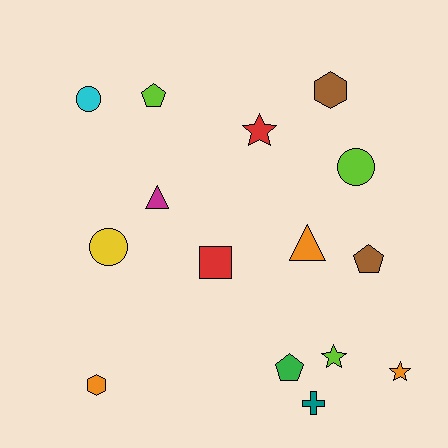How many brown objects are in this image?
There are 2 brown objects.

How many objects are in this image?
There are 15 objects.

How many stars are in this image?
There are 3 stars.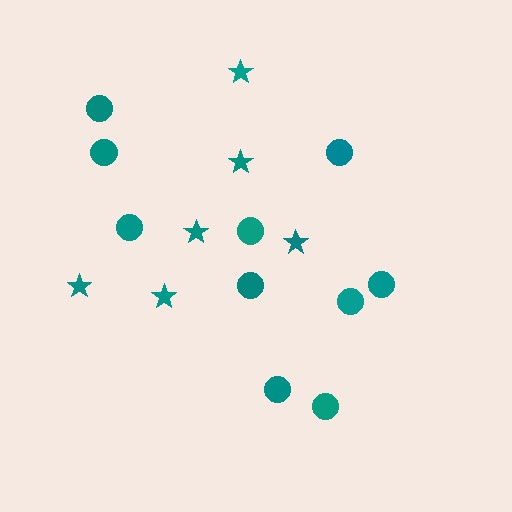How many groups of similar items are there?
There are 2 groups: one group of stars (6) and one group of circles (10).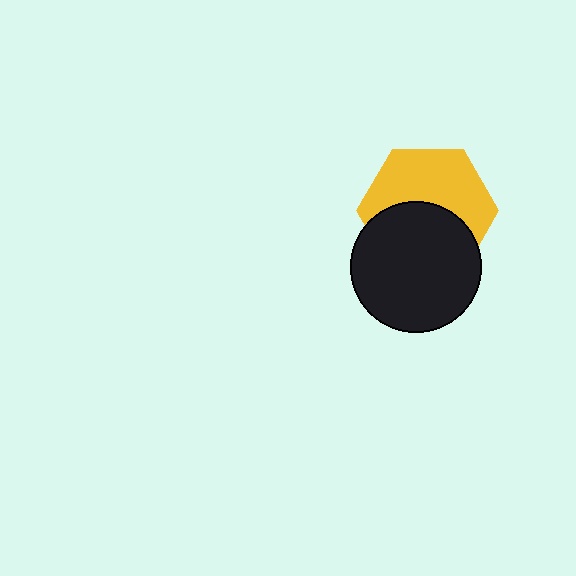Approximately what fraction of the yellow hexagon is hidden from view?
Roughly 47% of the yellow hexagon is hidden behind the black circle.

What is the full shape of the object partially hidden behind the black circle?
The partially hidden object is a yellow hexagon.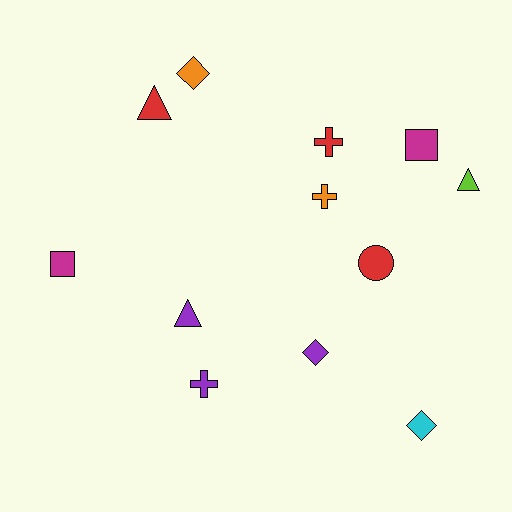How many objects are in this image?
There are 12 objects.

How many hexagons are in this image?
There are no hexagons.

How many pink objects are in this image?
There are no pink objects.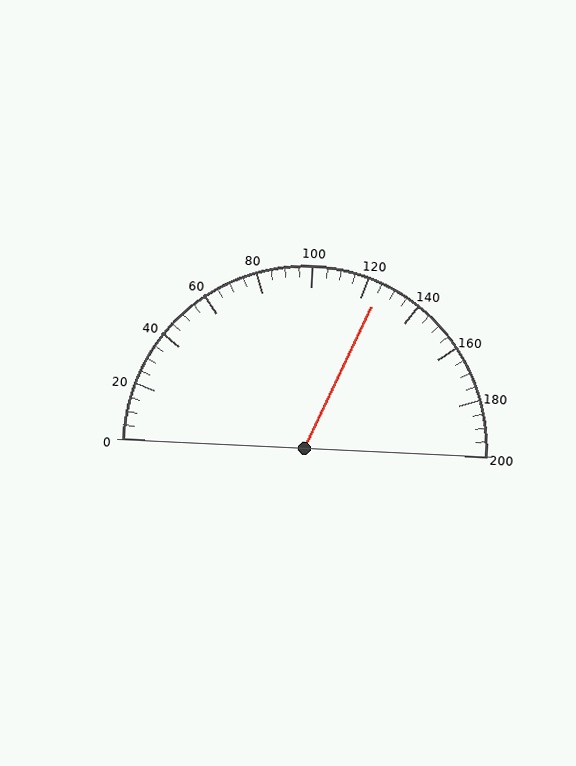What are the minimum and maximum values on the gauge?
The gauge ranges from 0 to 200.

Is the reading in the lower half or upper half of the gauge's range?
The reading is in the upper half of the range (0 to 200).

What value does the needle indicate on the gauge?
The needle indicates approximately 125.